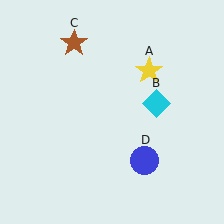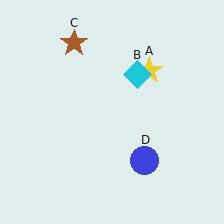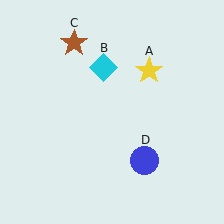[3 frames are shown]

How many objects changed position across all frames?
1 object changed position: cyan diamond (object B).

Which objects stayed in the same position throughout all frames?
Yellow star (object A) and brown star (object C) and blue circle (object D) remained stationary.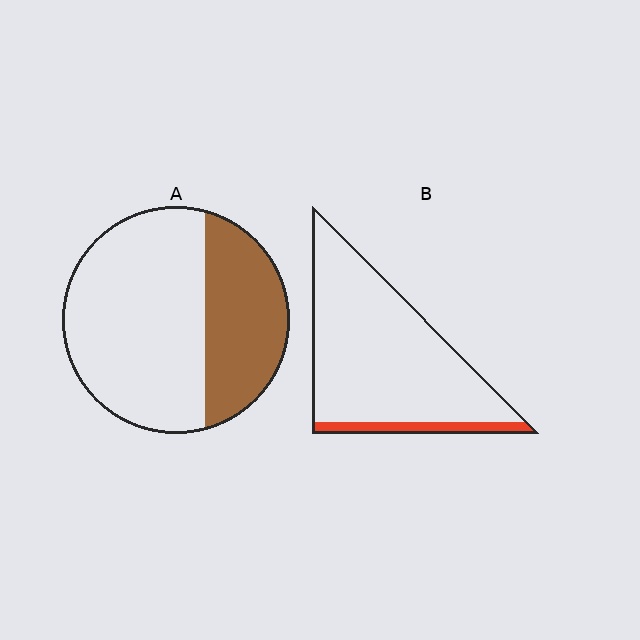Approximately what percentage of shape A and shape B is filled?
A is approximately 35% and B is approximately 10%.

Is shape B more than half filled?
No.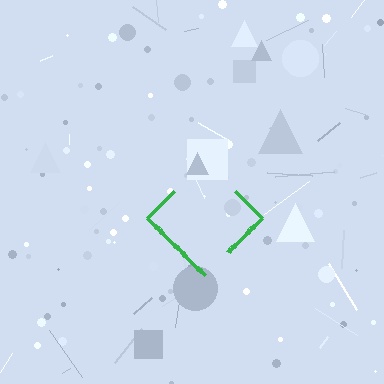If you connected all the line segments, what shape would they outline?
They would outline a diamond.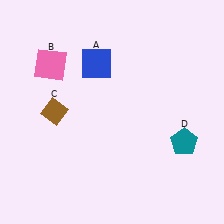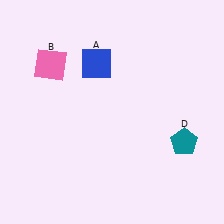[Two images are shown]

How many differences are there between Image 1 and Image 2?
There is 1 difference between the two images.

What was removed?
The brown diamond (C) was removed in Image 2.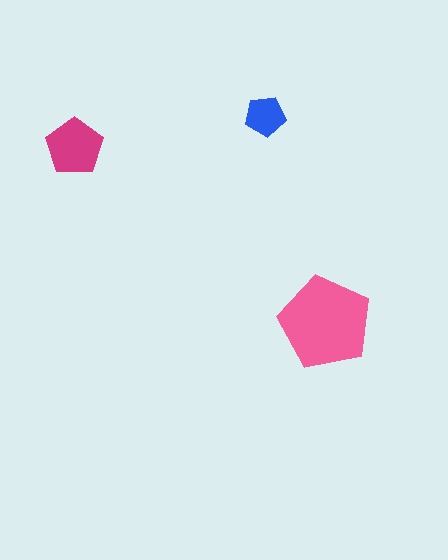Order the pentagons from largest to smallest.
the pink one, the magenta one, the blue one.